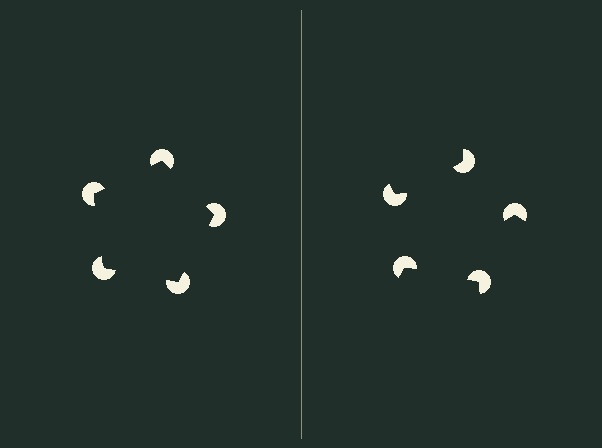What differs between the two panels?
The pac-man discs are positioned identically on both sides; only the wedge orientations differ. On the left they align to a pentagon; on the right they are misaligned.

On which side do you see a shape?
An illusory pentagon appears on the left side. On the right side the wedge cuts are rotated, so no coherent shape forms.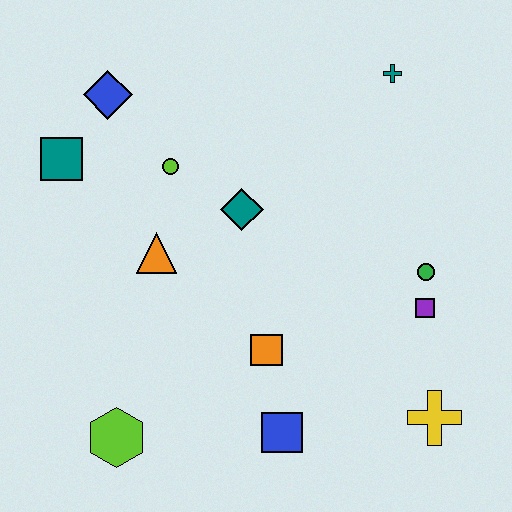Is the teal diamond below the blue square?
No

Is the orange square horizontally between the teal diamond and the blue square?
Yes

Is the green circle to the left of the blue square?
No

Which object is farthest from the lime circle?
The yellow cross is farthest from the lime circle.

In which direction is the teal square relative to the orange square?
The teal square is to the left of the orange square.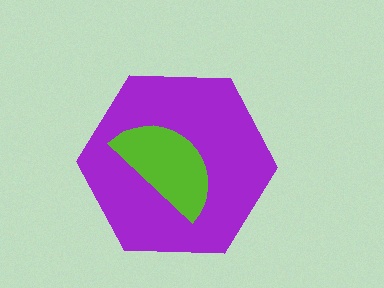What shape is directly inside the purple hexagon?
The lime semicircle.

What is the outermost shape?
The purple hexagon.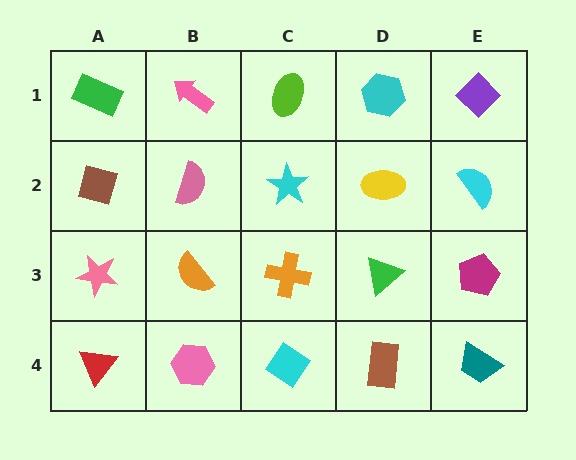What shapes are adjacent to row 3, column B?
A pink semicircle (row 2, column B), a pink hexagon (row 4, column B), a pink star (row 3, column A), an orange cross (row 3, column C).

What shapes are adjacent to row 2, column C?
A lime ellipse (row 1, column C), an orange cross (row 3, column C), a pink semicircle (row 2, column B), a yellow ellipse (row 2, column D).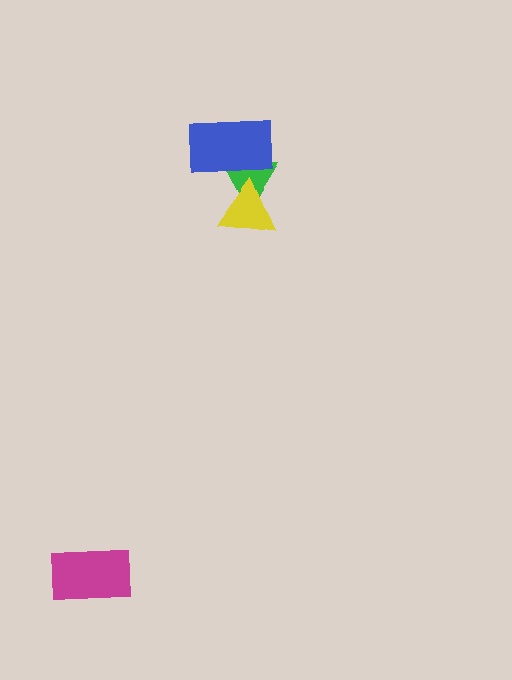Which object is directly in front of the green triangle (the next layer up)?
The yellow triangle is directly in front of the green triangle.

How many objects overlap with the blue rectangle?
1 object overlaps with the blue rectangle.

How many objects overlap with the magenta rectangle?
0 objects overlap with the magenta rectangle.